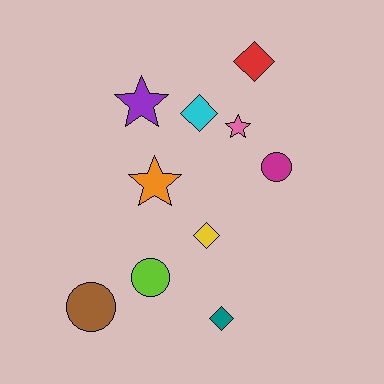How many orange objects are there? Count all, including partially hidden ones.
There is 1 orange object.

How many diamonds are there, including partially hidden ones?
There are 4 diamonds.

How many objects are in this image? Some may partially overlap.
There are 10 objects.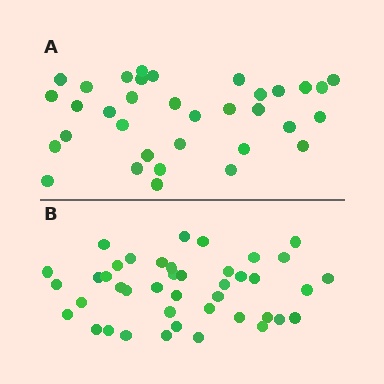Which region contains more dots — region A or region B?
Region B (the bottom region) has more dots.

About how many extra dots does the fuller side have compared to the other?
Region B has roughly 8 or so more dots than region A.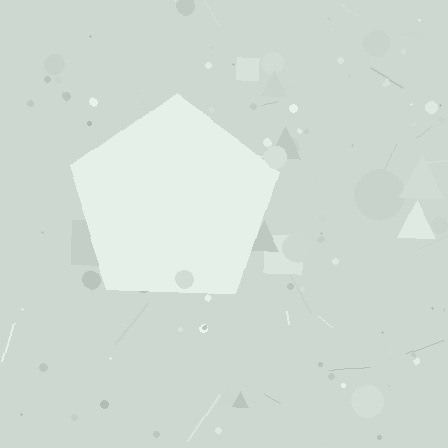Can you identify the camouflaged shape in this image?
The camouflaged shape is a pentagon.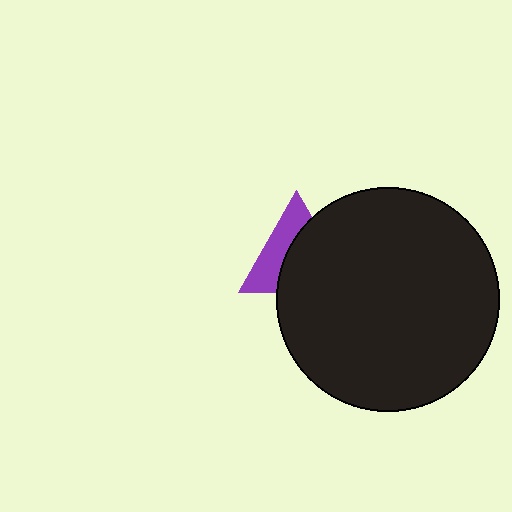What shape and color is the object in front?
The object in front is a black circle.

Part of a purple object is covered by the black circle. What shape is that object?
It is a triangle.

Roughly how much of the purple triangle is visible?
A small part of it is visible (roughly 43%).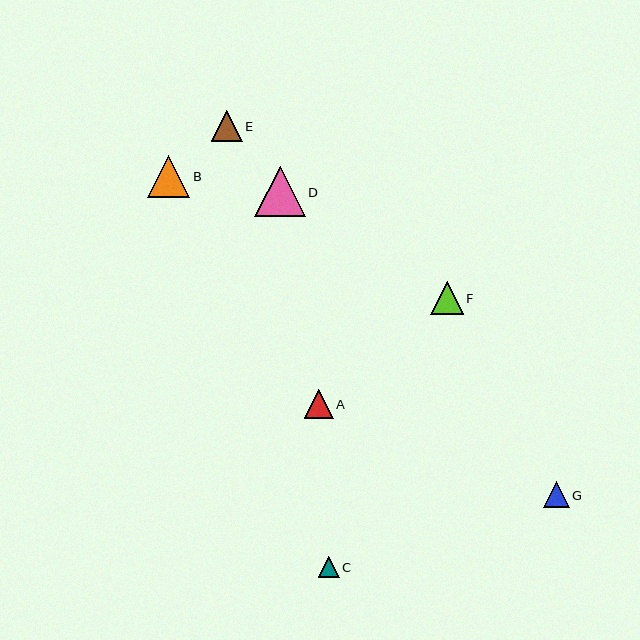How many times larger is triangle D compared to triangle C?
Triangle D is approximately 2.4 times the size of triangle C.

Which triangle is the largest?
Triangle D is the largest with a size of approximately 50 pixels.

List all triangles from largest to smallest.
From largest to smallest: D, B, F, E, A, G, C.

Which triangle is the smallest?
Triangle C is the smallest with a size of approximately 21 pixels.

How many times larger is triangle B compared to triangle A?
Triangle B is approximately 1.4 times the size of triangle A.